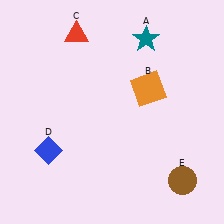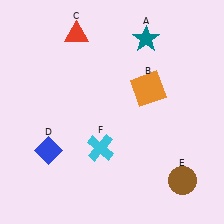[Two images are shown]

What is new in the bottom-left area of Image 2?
A cyan cross (F) was added in the bottom-left area of Image 2.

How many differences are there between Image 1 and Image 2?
There is 1 difference between the two images.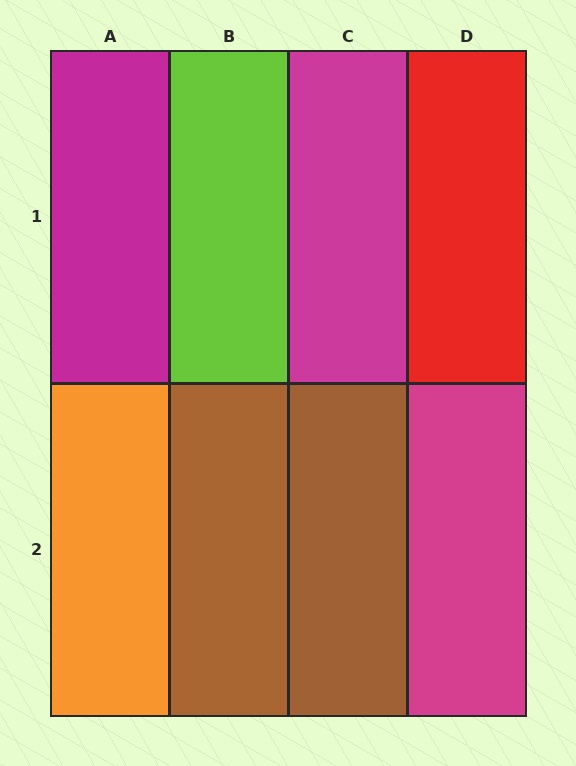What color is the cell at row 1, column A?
Magenta.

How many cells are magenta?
3 cells are magenta.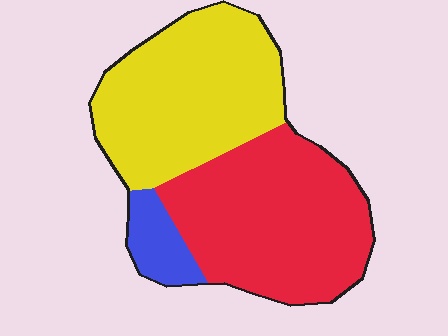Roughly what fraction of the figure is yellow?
Yellow covers roughly 45% of the figure.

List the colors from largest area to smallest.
From largest to smallest: red, yellow, blue.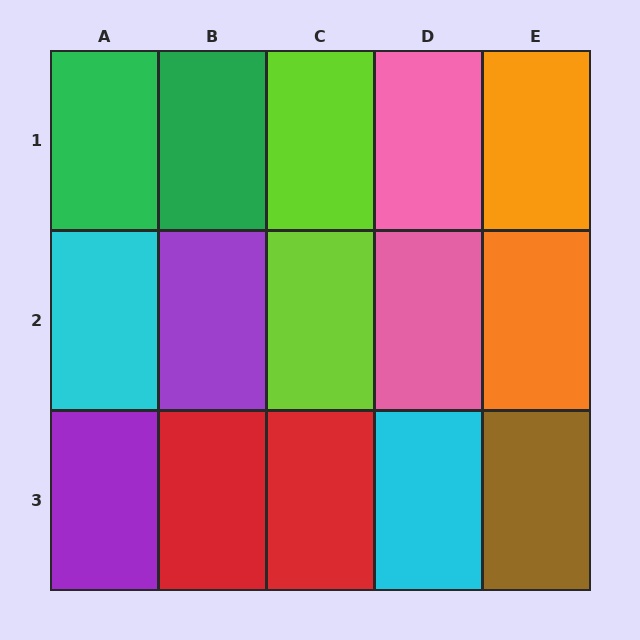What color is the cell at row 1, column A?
Green.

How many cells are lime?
2 cells are lime.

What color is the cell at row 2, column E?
Orange.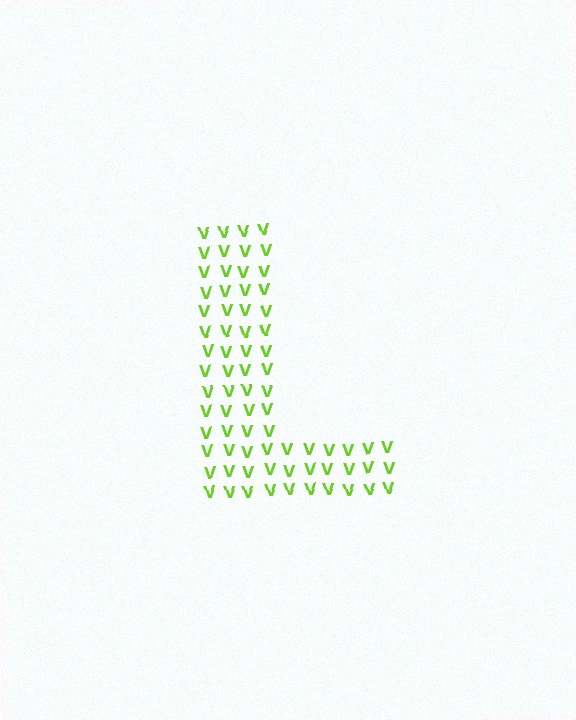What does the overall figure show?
The overall figure shows the letter L.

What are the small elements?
The small elements are letter V's.